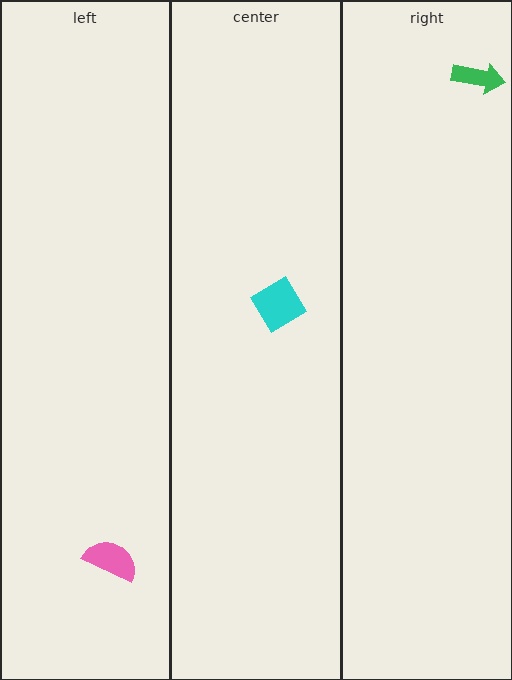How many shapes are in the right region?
1.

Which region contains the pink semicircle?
The left region.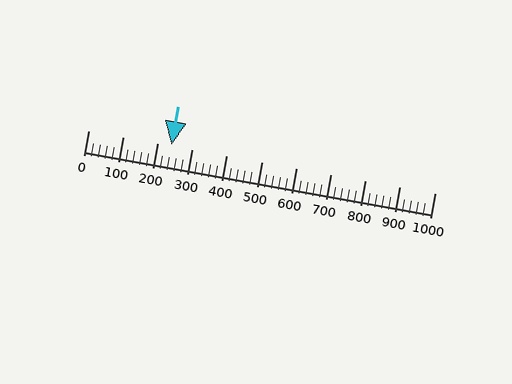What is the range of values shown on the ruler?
The ruler shows values from 0 to 1000.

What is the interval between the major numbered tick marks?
The major tick marks are spaced 100 units apart.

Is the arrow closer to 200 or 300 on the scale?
The arrow is closer to 200.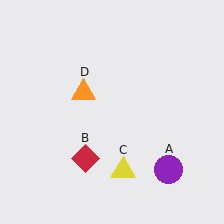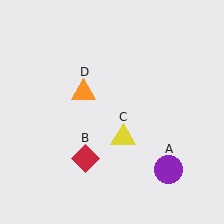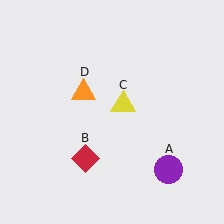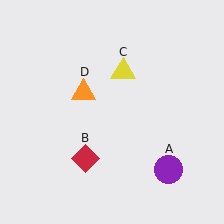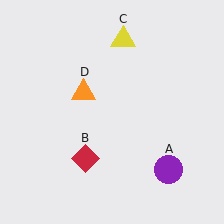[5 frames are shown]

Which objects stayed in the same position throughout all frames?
Purple circle (object A) and red diamond (object B) and orange triangle (object D) remained stationary.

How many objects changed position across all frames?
1 object changed position: yellow triangle (object C).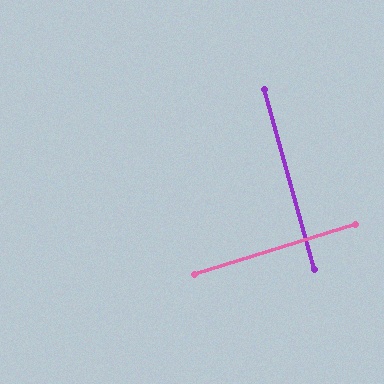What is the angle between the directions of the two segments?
Approximately 88 degrees.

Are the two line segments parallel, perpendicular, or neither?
Perpendicular — they meet at approximately 88°.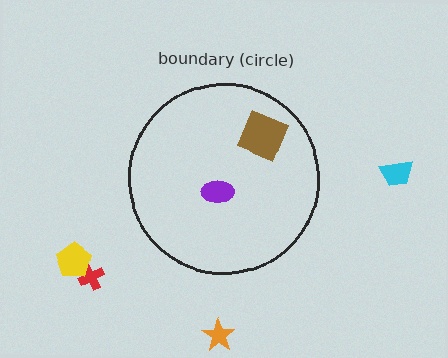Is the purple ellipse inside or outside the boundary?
Inside.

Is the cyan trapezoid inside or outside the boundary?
Outside.